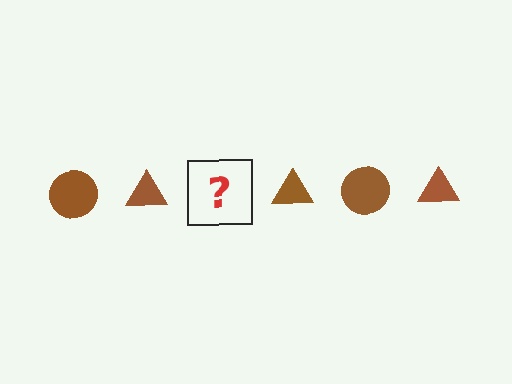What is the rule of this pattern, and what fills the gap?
The rule is that the pattern cycles through circle, triangle shapes in brown. The gap should be filled with a brown circle.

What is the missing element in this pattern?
The missing element is a brown circle.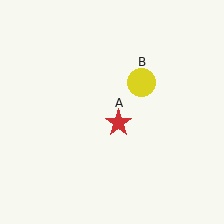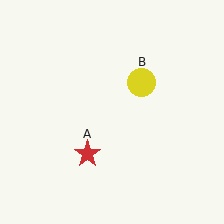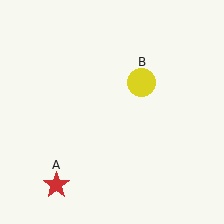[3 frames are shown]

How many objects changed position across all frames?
1 object changed position: red star (object A).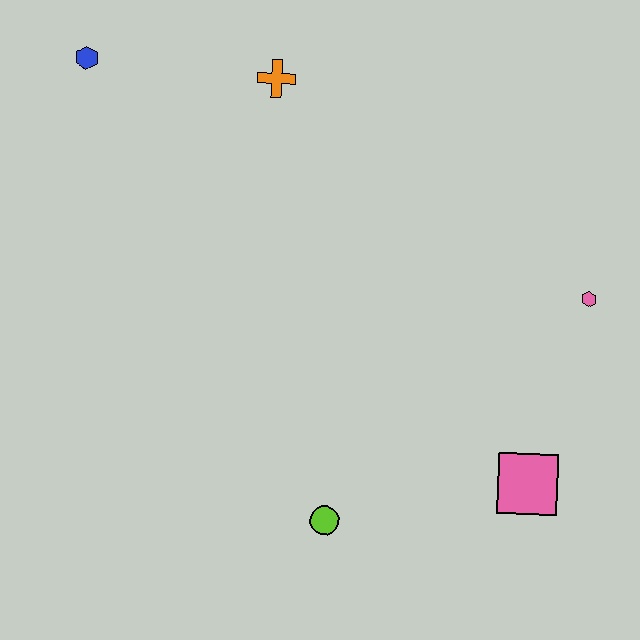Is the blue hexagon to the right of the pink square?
No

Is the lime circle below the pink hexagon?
Yes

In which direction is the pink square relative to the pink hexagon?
The pink square is below the pink hexagon.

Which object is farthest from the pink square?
The blue hexagon is farthest from the pink square.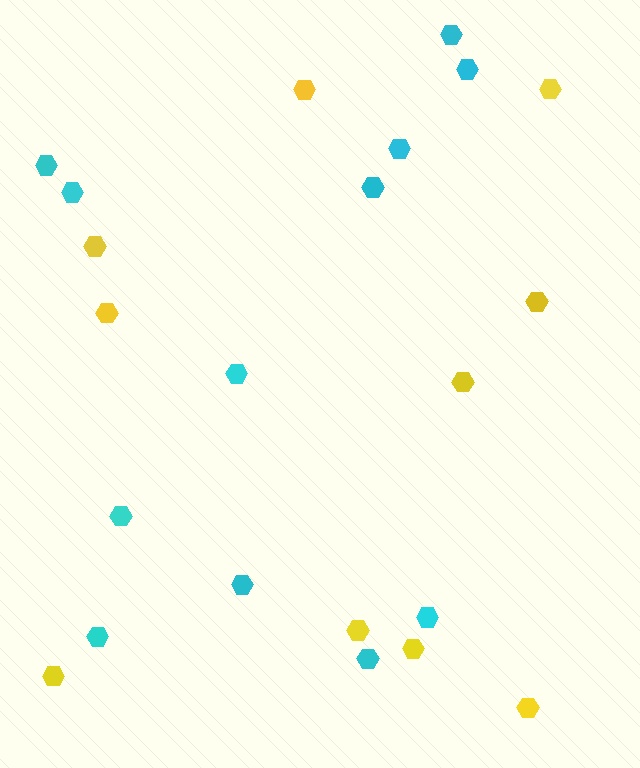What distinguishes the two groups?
There are 2 groups: one group of yellow hexagons (10) and one group of cyan hexagons (12).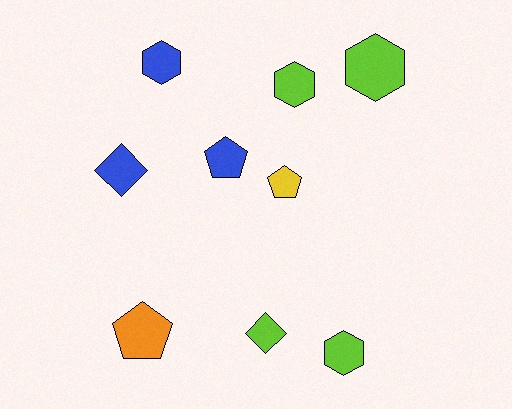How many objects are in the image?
There are 9 objects.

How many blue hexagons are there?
There is 1 blue hexagon.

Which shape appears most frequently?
Hexagon, with 4 objects.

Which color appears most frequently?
Lime, with 4 objects.